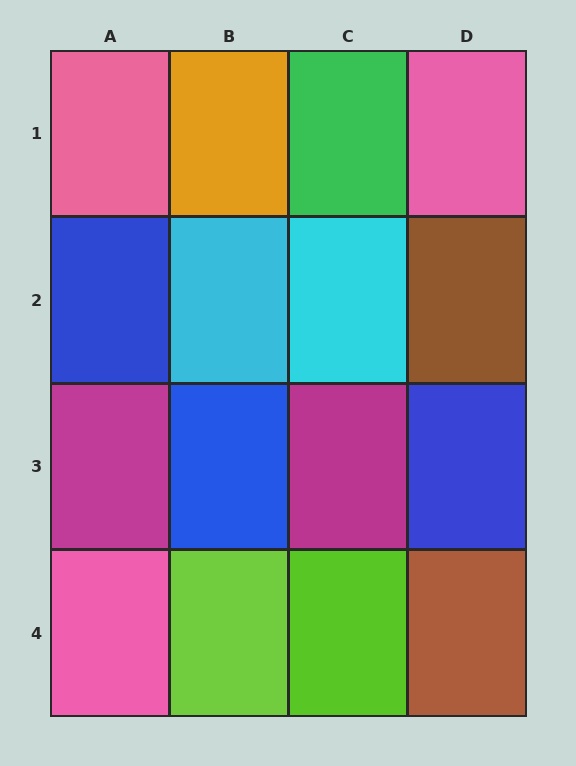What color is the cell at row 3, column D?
Blue.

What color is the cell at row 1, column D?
Pink.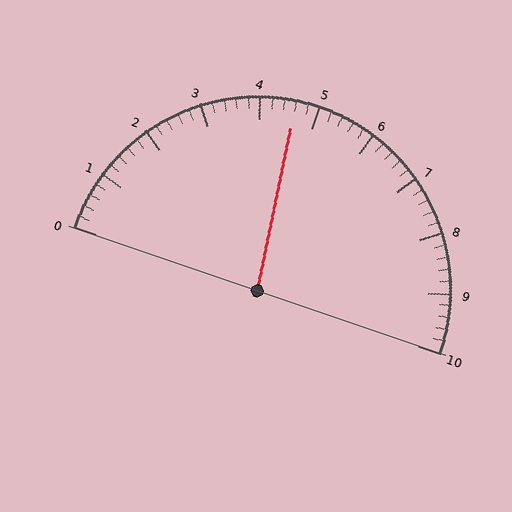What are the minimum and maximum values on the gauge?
The gauge ranges from 0 to 10.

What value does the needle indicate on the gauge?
The needle indicates approximately 4.6.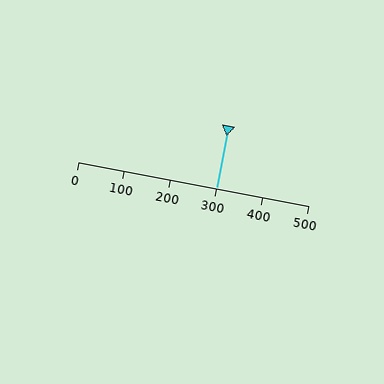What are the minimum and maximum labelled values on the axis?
The axis runs from 0 to 500.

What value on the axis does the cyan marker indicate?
The marker indicates approximately 300.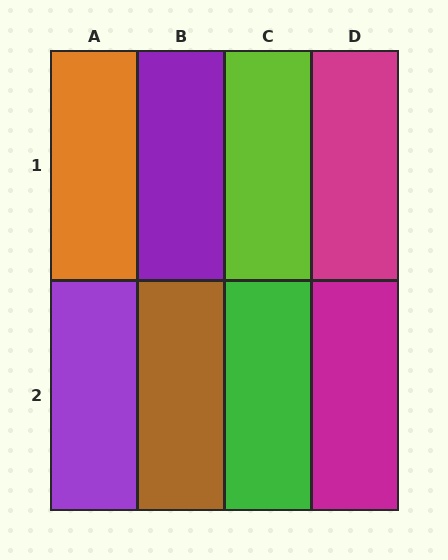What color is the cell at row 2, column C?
Green.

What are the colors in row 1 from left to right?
Orange, purple, lime, magenta.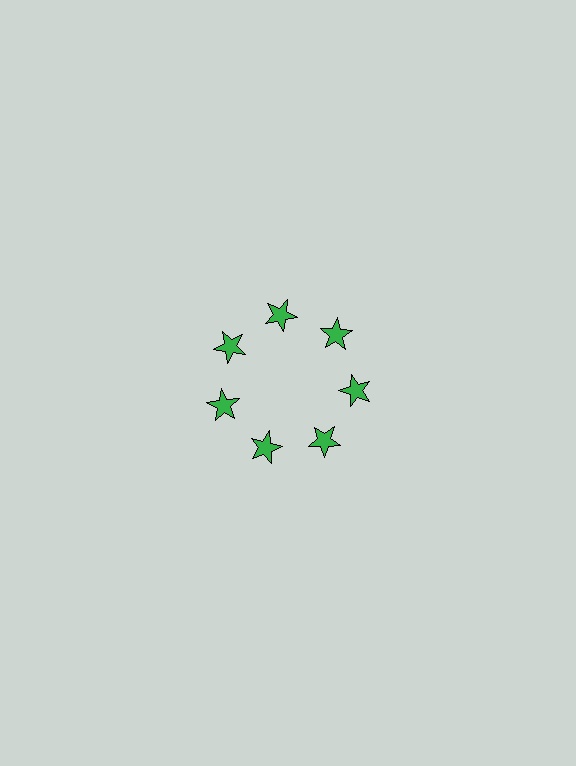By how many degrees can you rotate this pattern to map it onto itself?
The pattern maps onto itself every 51 degrees of rotation.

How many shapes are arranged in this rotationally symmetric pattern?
There are 7 shapes, arranged in 7 groups of 1.